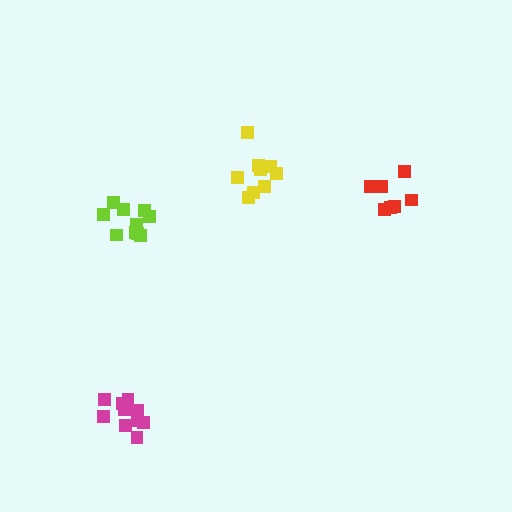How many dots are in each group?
Group 1: 10 dots, Group 2: 9 dots, Group 3: 7 dots, Group 4: 11 dots (37 total).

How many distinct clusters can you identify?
There are 4 distinct clusters.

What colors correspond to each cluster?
The clusters are colored: lime, yellow, red, magenta.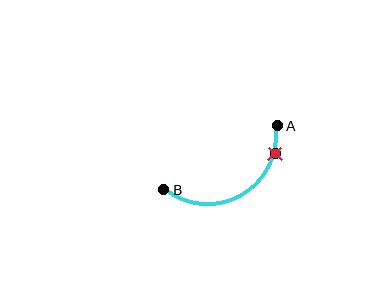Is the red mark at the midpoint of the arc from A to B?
No. The red mark lies on the arc but is closer to endpoint A. The arc midpoint would be at the point on the curve equidistant along the arc from both A and B.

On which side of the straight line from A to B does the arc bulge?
The arc bulges below the straight line connecting A and B.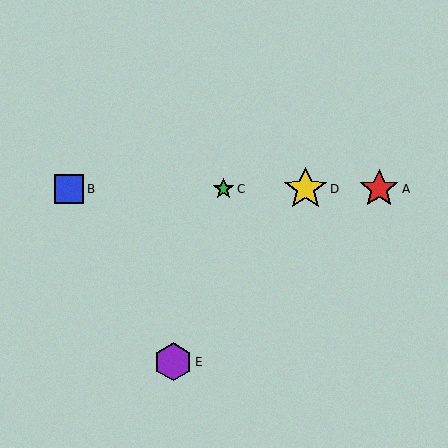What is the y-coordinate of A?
Object A is at y≈189.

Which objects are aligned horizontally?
Objects A, B, C, D are aligned horizontally.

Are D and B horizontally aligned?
Yes, both are at y≈189.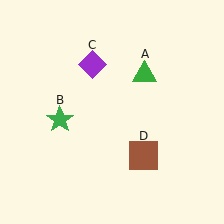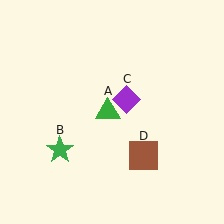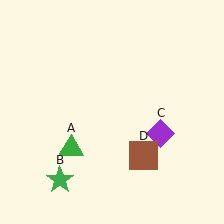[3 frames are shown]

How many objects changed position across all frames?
3 objects changed position: green triangle (object A), green star (object B), purple diamond (object C).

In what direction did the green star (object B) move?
The green star (object B) moved down.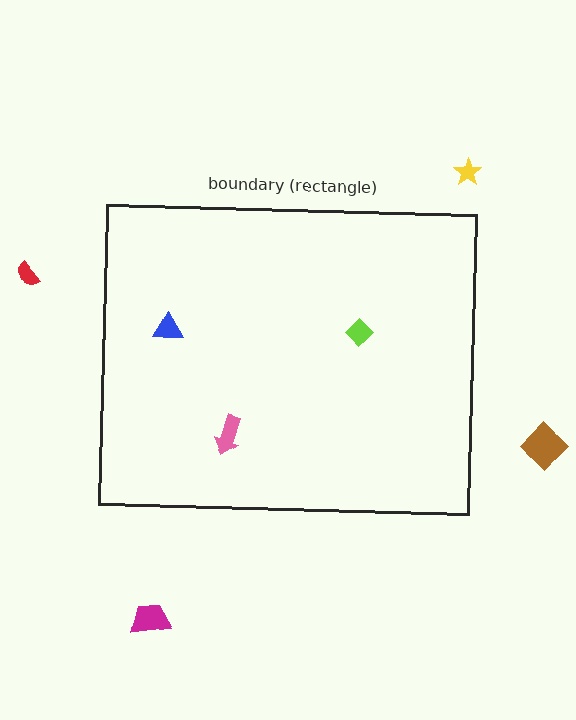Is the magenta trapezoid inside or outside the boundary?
Outside.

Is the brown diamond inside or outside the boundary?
Outside.